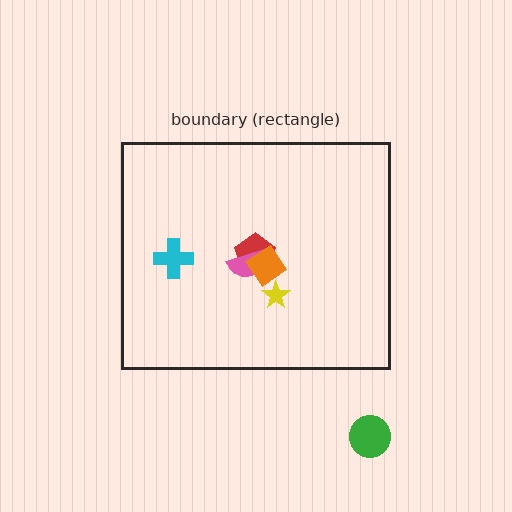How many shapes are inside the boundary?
5 inside, 1 outside.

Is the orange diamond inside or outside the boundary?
Inside.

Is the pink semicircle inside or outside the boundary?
Inside.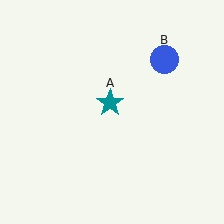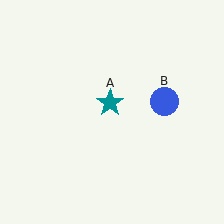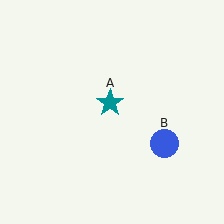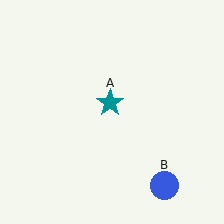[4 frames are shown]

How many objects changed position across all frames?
1 object changed position: blue circle (object B).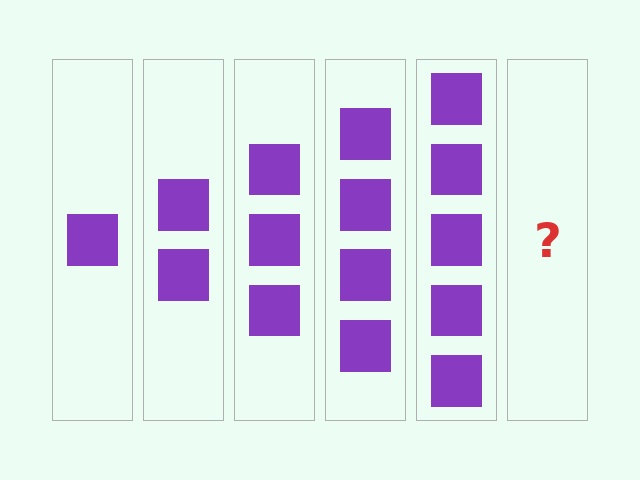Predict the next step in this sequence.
The next step is 6 squares.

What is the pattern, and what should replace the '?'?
The pattern is that each step adds one more square. The '?' should be 6 squares.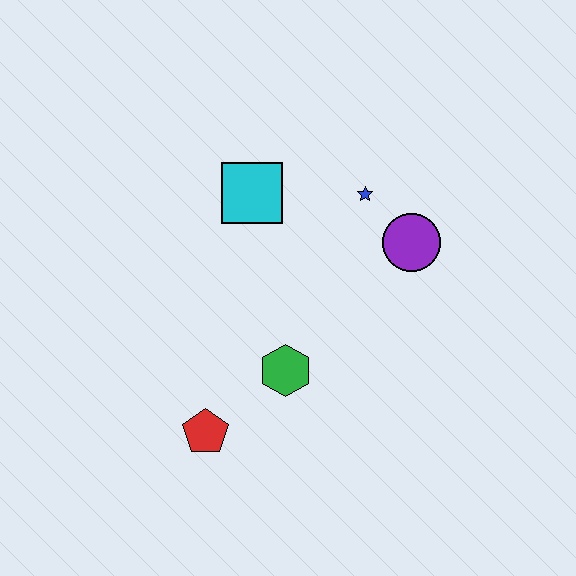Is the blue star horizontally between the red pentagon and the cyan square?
No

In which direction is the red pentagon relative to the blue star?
The red pentagon is below the blue star.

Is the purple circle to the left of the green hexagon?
No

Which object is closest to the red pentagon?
The green hexagon is closest to the red pentagon.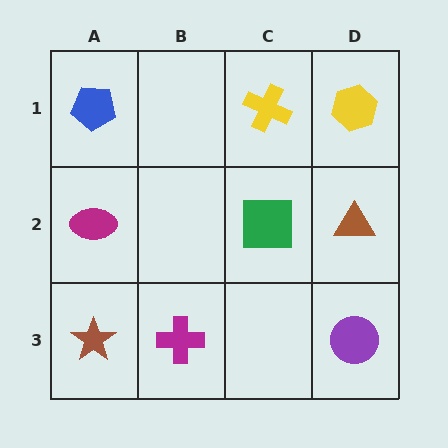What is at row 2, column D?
A brown triangle.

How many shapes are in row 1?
3 shapes.